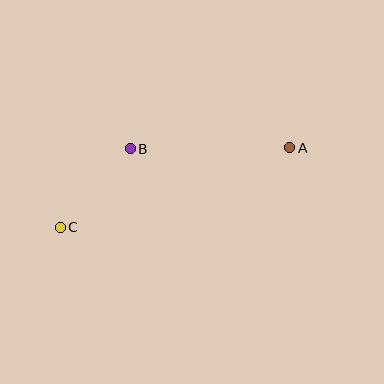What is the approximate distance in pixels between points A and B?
The distance between A and B is approximately 159 pixels.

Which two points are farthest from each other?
Points A and C are farthest from each other.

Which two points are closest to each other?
Points B and C are closest to each other.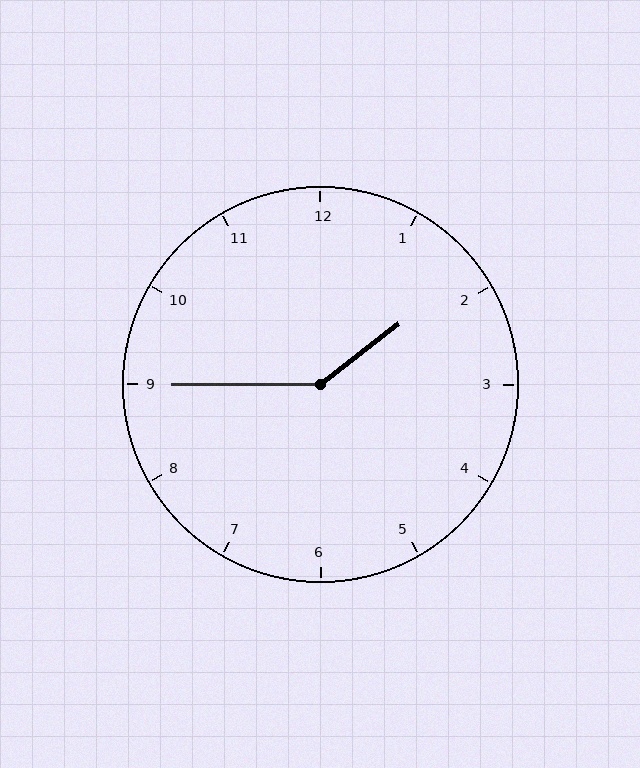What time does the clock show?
1:45.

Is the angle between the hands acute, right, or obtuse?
It is obtuse.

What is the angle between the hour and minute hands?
Approximately 142 degrees.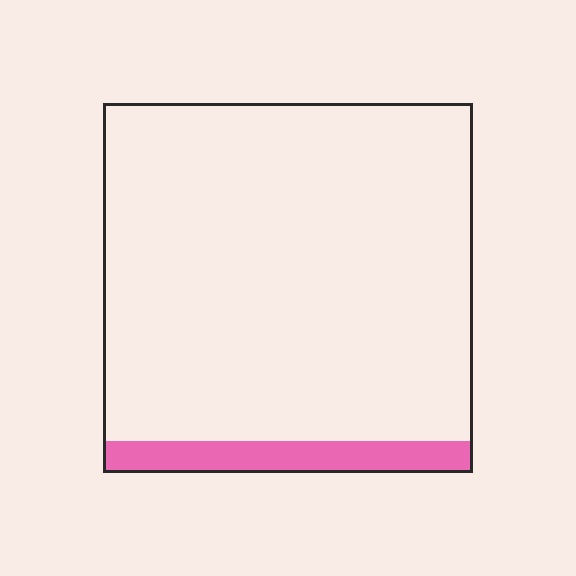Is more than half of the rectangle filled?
No.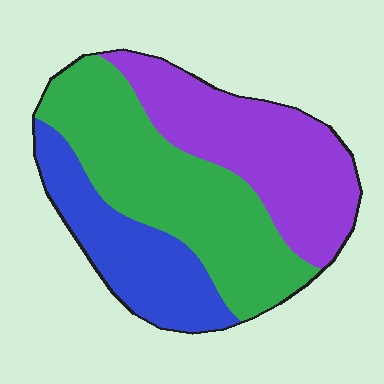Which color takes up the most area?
Green, at roughly 40%.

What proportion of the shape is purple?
Purple takes up about one third (1/3) of the shape.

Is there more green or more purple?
Green.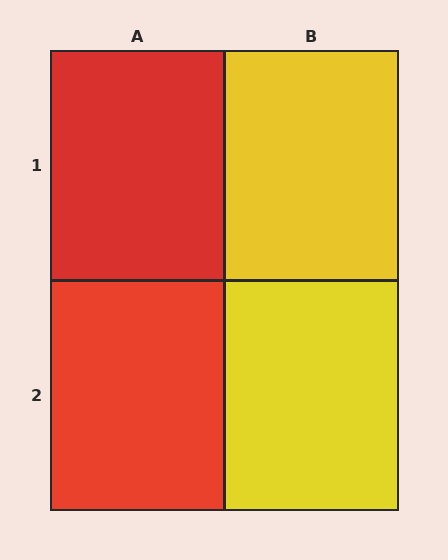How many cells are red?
2 cells are red.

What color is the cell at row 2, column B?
Yellow.